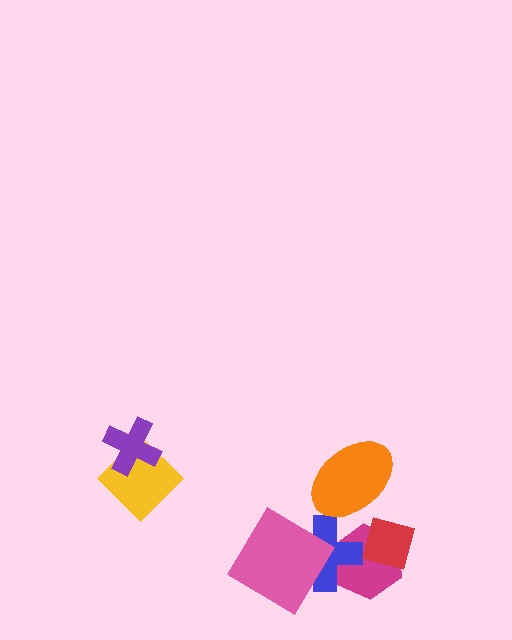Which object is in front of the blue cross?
The pink diamond is in front of the blue cross.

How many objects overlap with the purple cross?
1 object overlaps with the purple cross.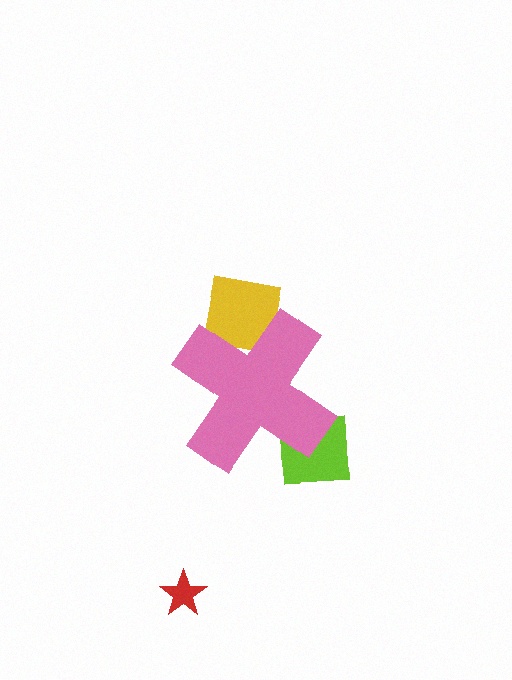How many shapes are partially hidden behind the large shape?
2 shapes are partially hidden.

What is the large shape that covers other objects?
A pink cross.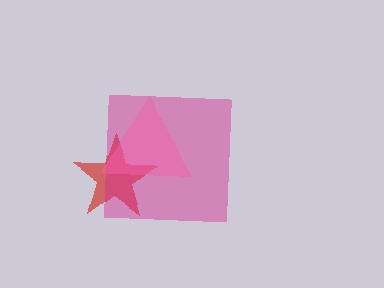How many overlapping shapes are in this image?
There are 3 overlapping shapes in the image.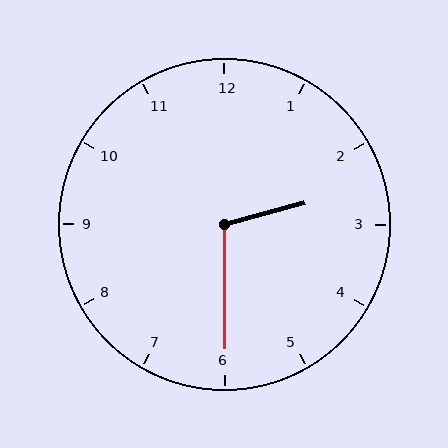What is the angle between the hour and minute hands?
Approximately 105 degrees.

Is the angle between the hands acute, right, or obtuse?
It is obtuse.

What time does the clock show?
2:30.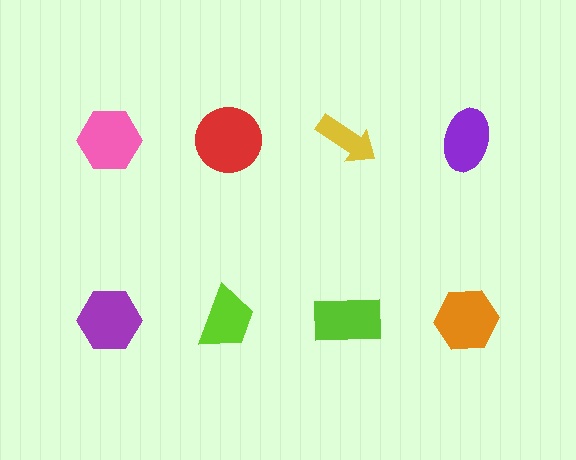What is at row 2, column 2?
A lime trapezoid.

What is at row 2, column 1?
A purple hexagon.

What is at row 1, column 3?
A yellow arrow.